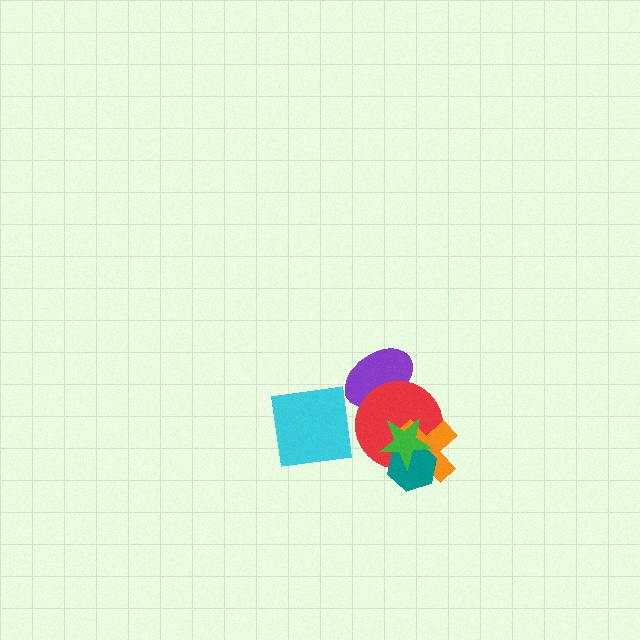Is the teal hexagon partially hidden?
Yes, it is partially covered by another shape.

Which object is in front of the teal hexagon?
The green star is in front of the teal hexagon.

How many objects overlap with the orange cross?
3 objects overlap with the orange cross.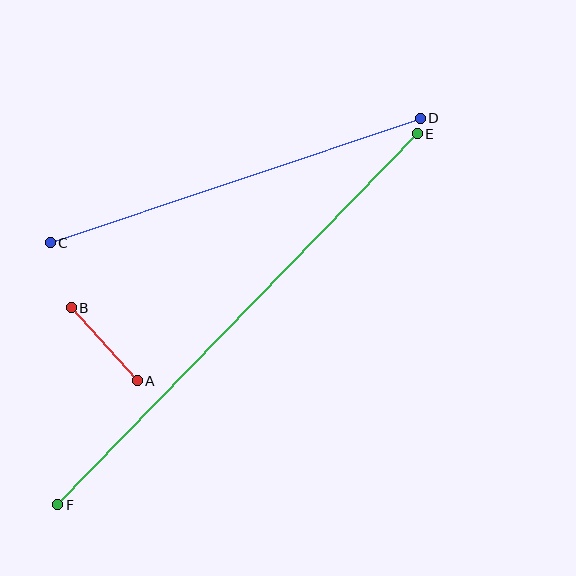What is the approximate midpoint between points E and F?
The midpoint is at approximately (237, 319) pixels.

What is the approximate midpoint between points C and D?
The midpoint is at approximately (235, 181) pixels.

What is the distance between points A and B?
The distance is approximately 99 pixels.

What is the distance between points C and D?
The distance is approximately 390 pixels.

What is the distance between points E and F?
The distance is approximately 517 pixels.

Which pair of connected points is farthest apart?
Points E and F are farthest apart.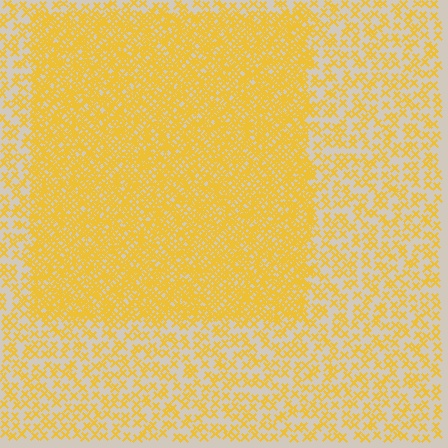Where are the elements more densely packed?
The elements are more densely packed inside the rectangle boundary.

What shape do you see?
I see a rectangle.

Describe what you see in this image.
The image contains small yellow elements arranged at two different densities. A rectangle-shaped region is visible where the elements are more densely packed than the surrounding area.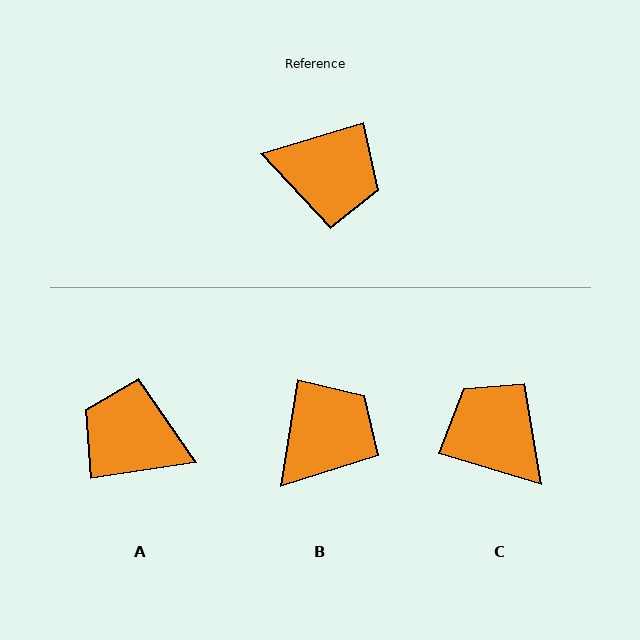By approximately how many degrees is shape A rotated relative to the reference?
Approximately 172 degrees counter-clockwise.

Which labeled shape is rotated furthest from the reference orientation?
A, about 172 degrees away.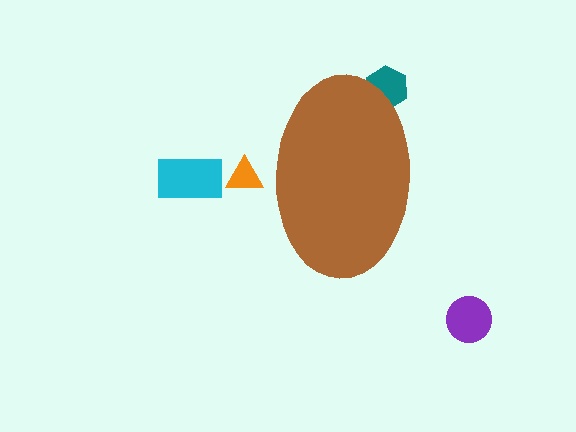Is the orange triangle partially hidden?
Yes, the orange triangle is partially hidden behind the brown ellipse.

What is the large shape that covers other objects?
A brown ellipse.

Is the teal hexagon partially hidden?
Yes, the teal hexagon is partially hidden behind the brown ellipse.